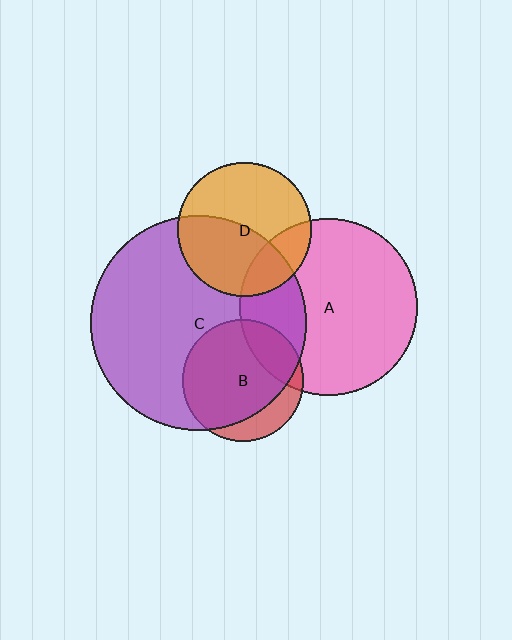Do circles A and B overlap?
Yes.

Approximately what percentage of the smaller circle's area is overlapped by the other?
Approximately 20%.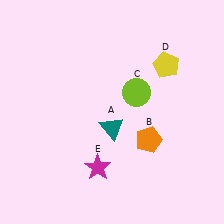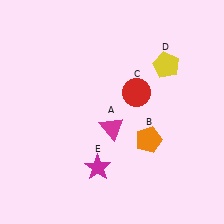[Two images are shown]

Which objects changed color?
A changed from teal to magenta. C changed from lime to red.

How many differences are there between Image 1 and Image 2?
There are 2 differences between the two images.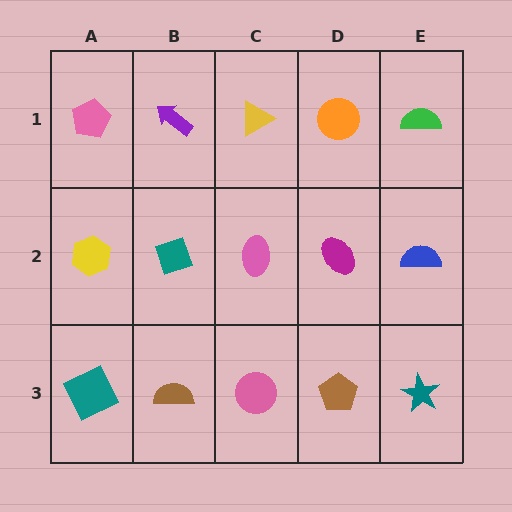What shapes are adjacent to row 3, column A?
A yellow hexagon (row 2, column A), a brown semicircle (row 3, column B).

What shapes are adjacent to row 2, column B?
A purple arrow (row 1, column B), a brown semicircle (row 3, column B), a yellow hexagon (row 2, column A), a pink ellipse (row 2, column C).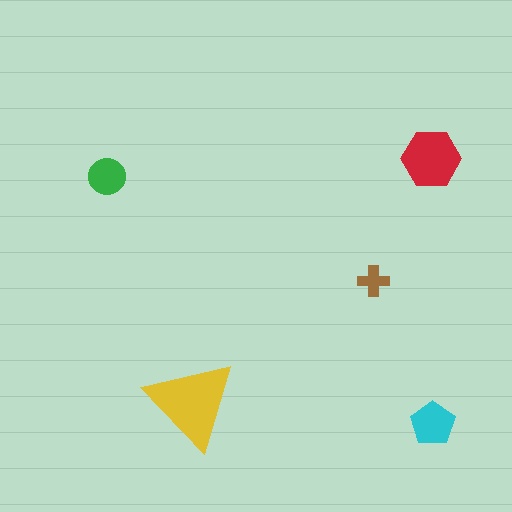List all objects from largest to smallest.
The yellow triangle, the red hexagon, the cyan pentagon, the green circle, the brown cross.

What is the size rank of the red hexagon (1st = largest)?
2nd.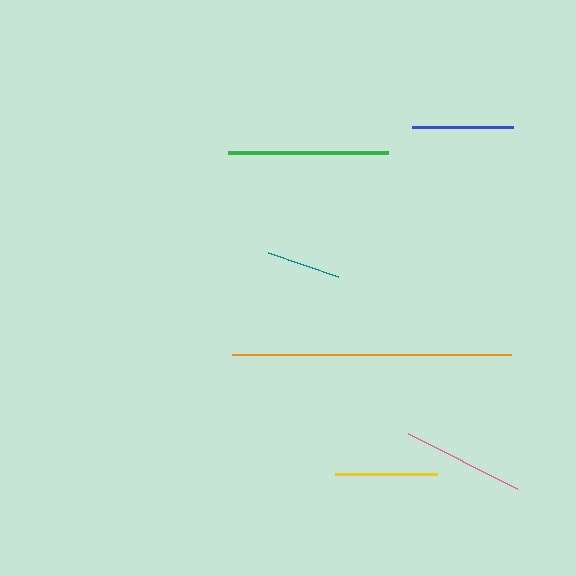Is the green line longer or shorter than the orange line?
The orange line is longer than the green line.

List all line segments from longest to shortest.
From longest to shortest: orange, green, pink, yellow, blue, teal.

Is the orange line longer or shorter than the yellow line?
The orange line is longer than the yellow line.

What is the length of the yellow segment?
The yellow segment is approximately 103 pixels long.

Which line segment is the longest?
The orange line is the longest at approximately 279 pixels.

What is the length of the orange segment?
The orange segment is approximately 279 pixels long.